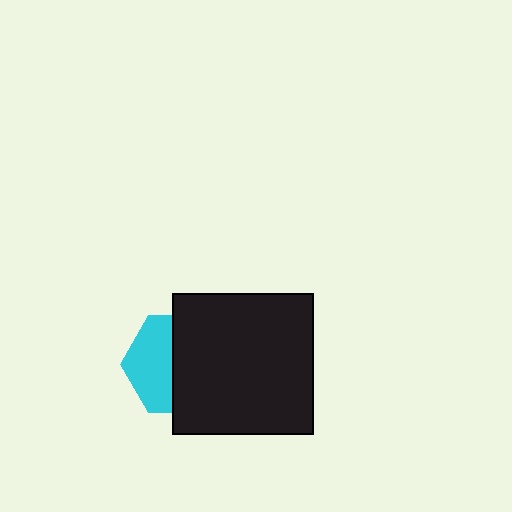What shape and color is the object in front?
The object in front is a black square.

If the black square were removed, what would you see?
You would see the complete cyan hexagon.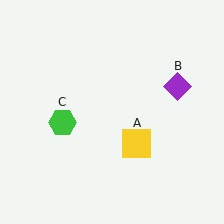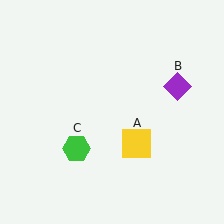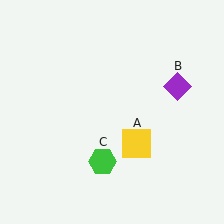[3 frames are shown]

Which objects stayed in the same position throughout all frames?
Yellow square (object A) and purple diamond (object B) remained stationary.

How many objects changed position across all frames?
1 object changed position: green hexagon (object C).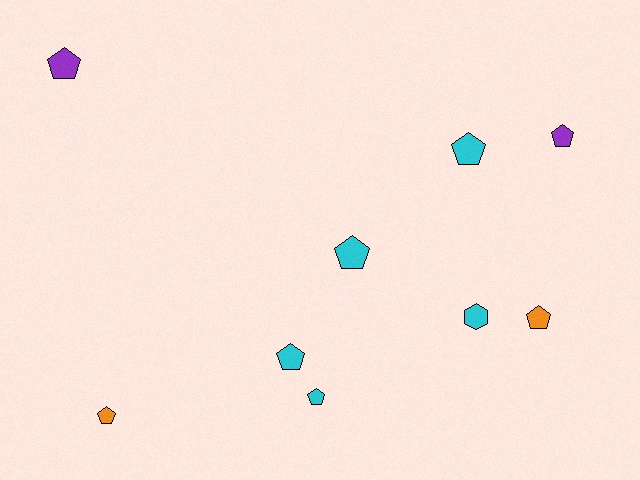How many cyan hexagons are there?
There is 1 cyan hexagon.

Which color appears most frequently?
Cyan, with 5 objects.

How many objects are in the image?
There are 9 objects.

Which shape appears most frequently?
Pentagon, with 8 objects.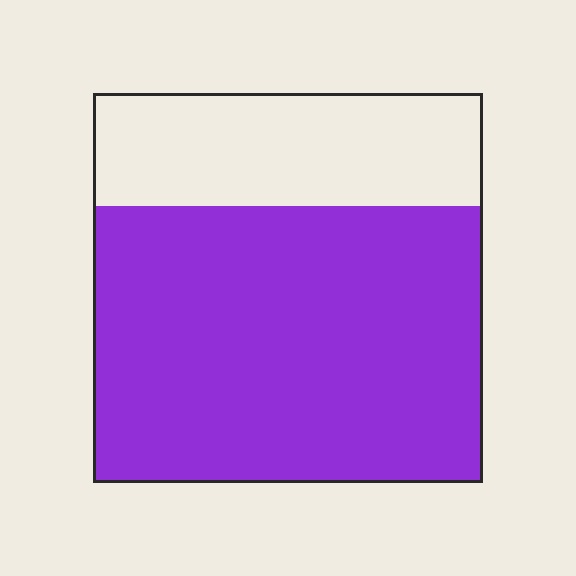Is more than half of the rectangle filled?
Yes.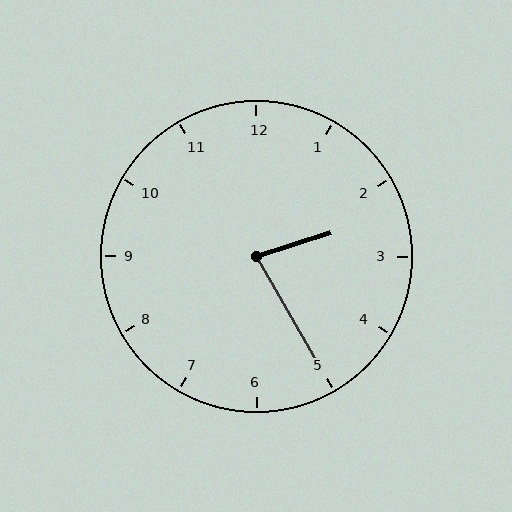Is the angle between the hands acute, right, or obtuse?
It is acute.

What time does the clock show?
2:25.